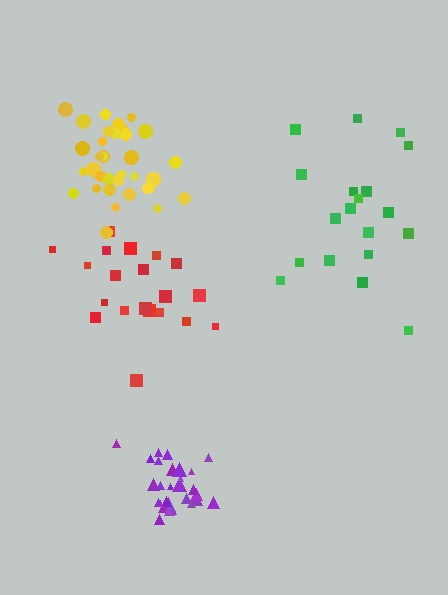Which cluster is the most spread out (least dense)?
Green.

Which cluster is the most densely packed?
Purple.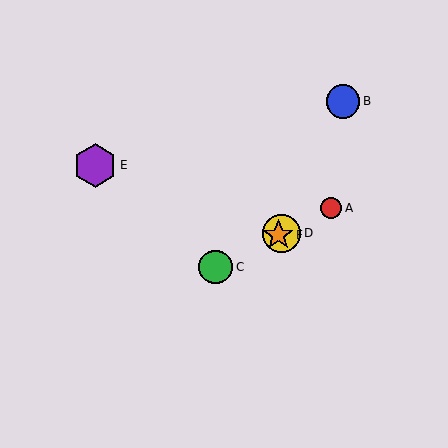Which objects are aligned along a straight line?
Objects A, C, D, F are aligned along a straight line.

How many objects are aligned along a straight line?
4 objects (A, C, D, F) are aligned along a straight line.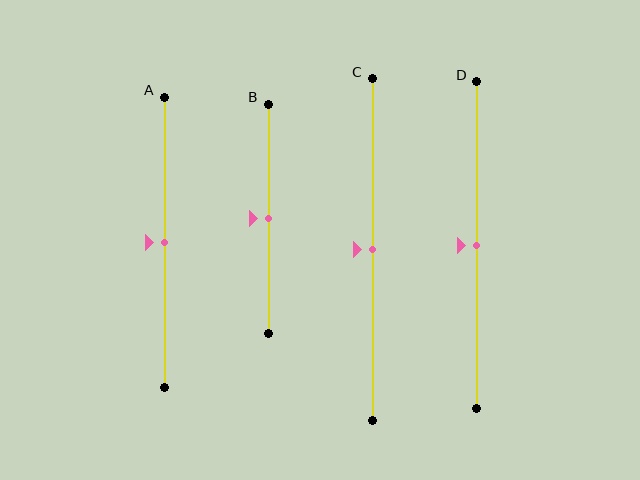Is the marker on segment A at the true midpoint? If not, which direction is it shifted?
Yes, the marker on segment A is at the true midpoint.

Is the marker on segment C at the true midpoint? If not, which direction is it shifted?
Yes, the marker on segment C is at the true midpoint.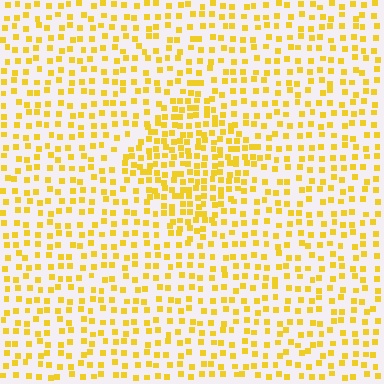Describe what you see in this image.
The image contains small yellow elements arranged at two different densities. A diamond-shaped region is visible where the elements are more densely packed than the surrounding area.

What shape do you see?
I see a diamond.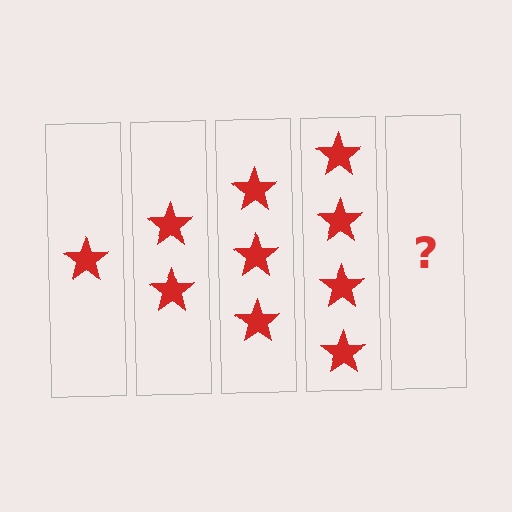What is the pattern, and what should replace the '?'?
The pattern is that each step adds one more star. The '?' should be 5 stars.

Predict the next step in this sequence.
The next step is 5 stars.